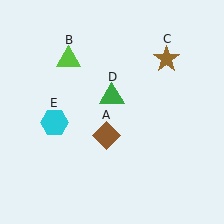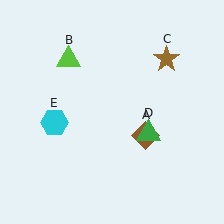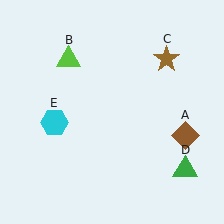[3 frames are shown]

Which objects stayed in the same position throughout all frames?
Lime triangle (object B) and brown star (object C) and cyan hexagon (object E) remained stationary.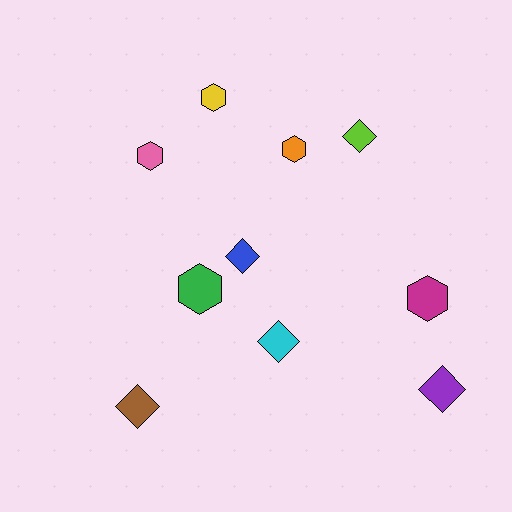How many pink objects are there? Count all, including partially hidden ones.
There is 1 pink object.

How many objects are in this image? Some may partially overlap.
There are 10 objects.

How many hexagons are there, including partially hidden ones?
There are 5 hexagons.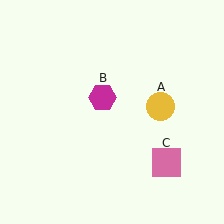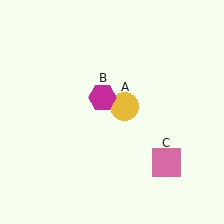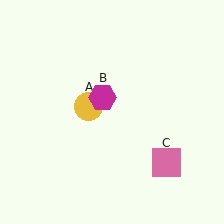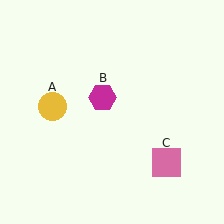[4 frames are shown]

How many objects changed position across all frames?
1 object changed position: yellow circle (object A).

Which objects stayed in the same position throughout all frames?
Magenta hexagon (object B) and pink square (object C) remained stationary.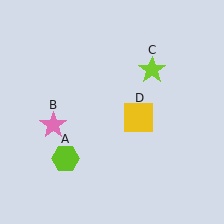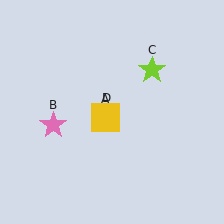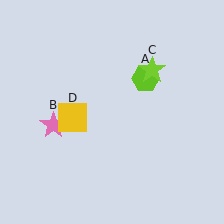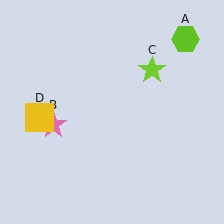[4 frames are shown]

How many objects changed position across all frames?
2 objects changed position: lime hexagon (object A), yellow square (object D).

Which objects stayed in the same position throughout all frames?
Pink star (object B) and lime star (object C) remained stationary.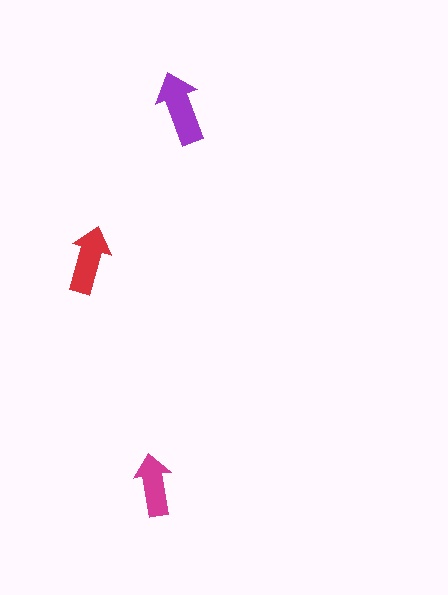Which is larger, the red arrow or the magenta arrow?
The red one.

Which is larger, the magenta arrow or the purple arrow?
The purple one.